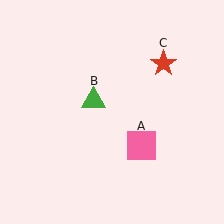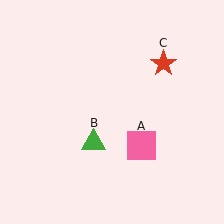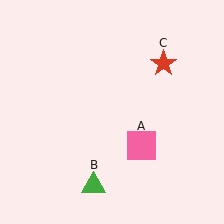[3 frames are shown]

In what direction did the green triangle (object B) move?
The green triangle (object B) moved down.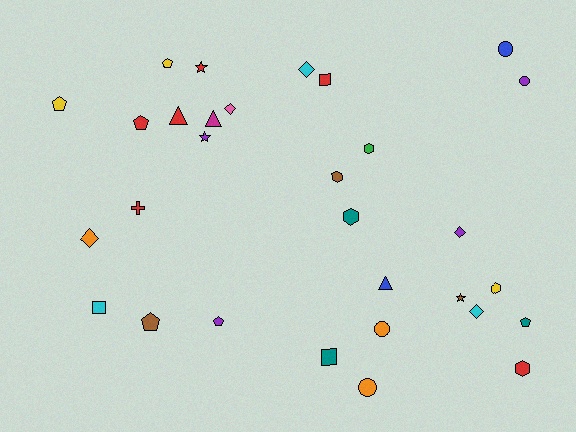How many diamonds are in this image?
There are 5 diamonds.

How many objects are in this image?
There are 30 objects.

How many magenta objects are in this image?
There is 1 magenta object.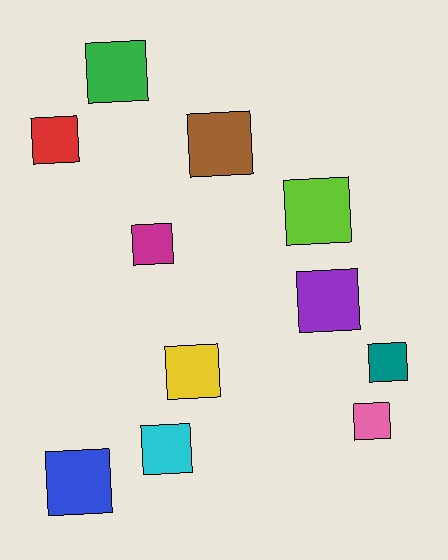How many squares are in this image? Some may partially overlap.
There are 11 squares.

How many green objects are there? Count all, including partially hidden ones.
There is 1 green object.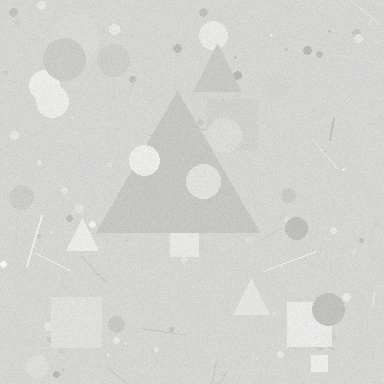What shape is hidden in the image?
A triangle is hidden in the image.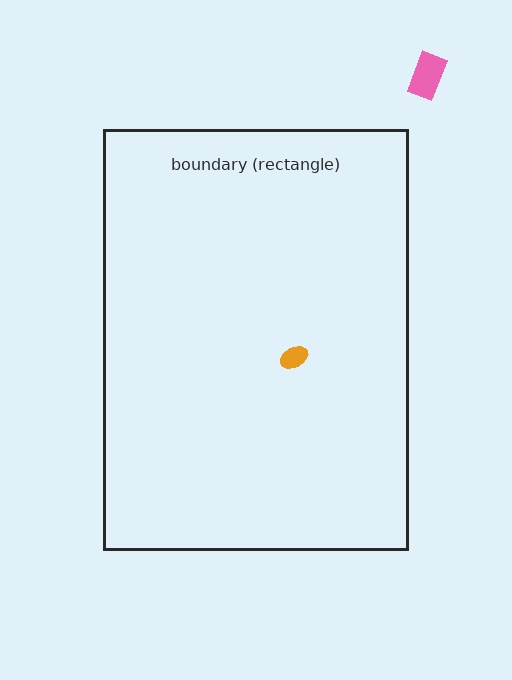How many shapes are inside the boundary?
1 inside, 1 outside.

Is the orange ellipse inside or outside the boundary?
Inside.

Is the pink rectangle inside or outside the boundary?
Outside.